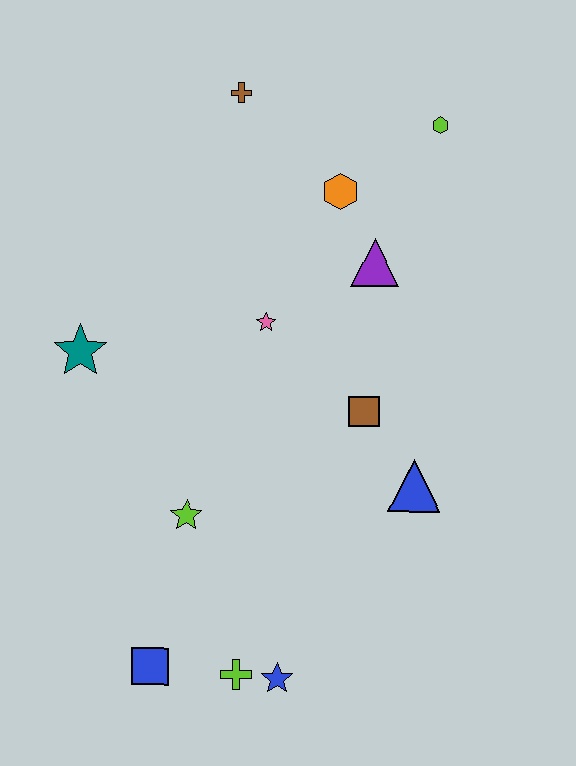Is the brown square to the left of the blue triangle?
Yes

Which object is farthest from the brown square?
The brown cross is farthest from the brown square.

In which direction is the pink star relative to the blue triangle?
The pink star is above the blue triangle.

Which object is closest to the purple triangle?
The orange hexagon is closest to the purple triangle.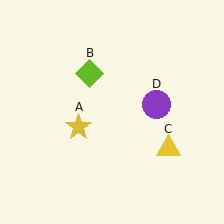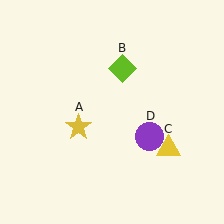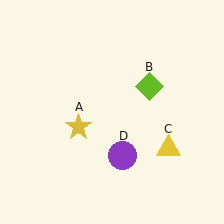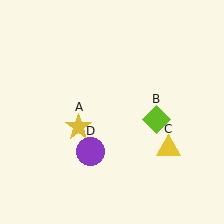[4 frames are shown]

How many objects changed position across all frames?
2 objects changed position: lime diamond (object B), purple circle (object D).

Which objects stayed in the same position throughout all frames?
Yellow star (object A) and yellow triangle (object C) remained stationary.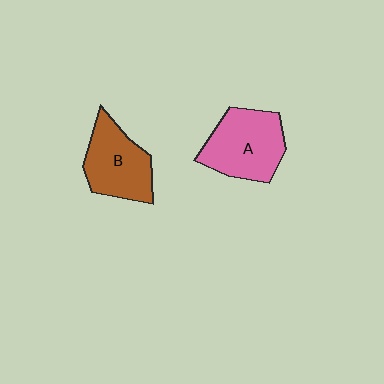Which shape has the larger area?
Shape A (pink).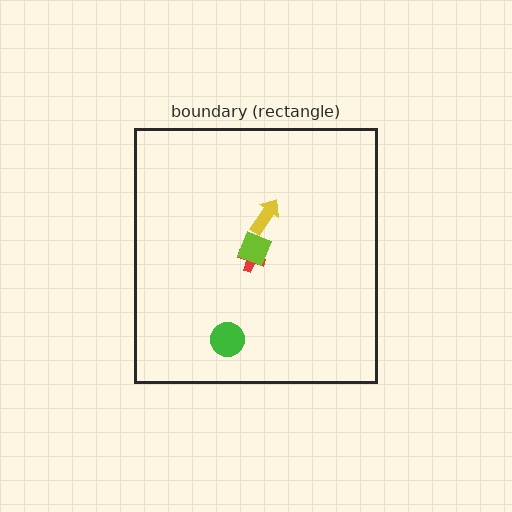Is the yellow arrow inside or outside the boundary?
Inside.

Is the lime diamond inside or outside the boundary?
Inside.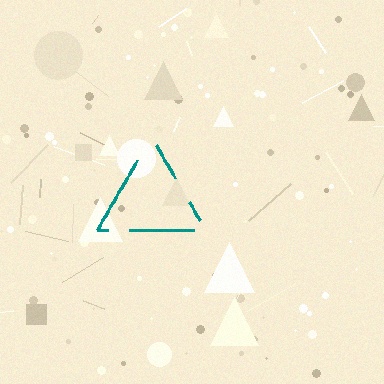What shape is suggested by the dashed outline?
The dashed outline suggests a triangle.